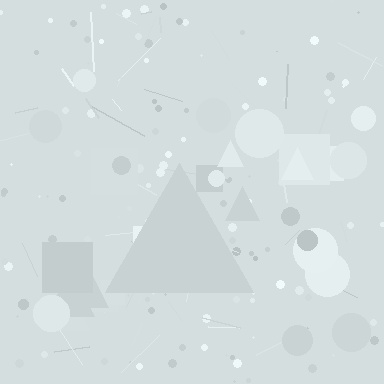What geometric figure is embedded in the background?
A triangle is embedded in the background.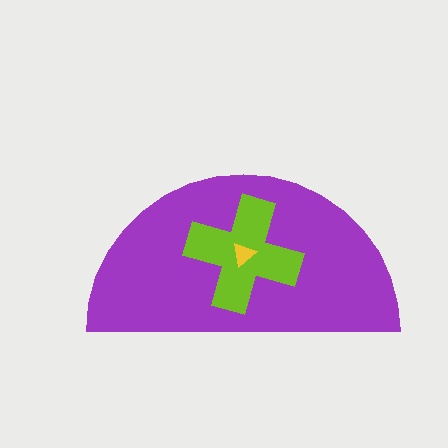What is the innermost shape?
The yellow triangle.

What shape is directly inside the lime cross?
The yellow triangle.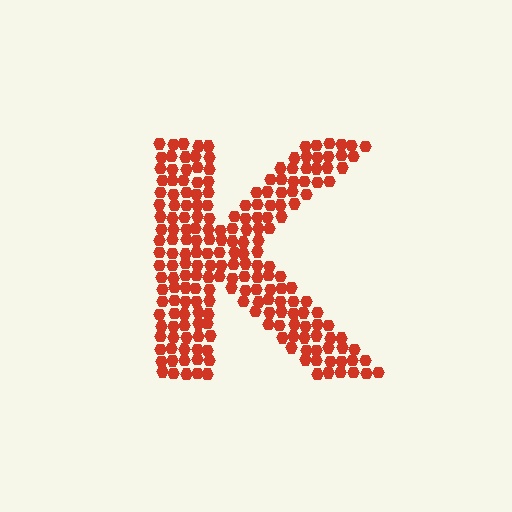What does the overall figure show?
The overall figure shows the letter K.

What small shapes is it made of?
It is made of small hexagons.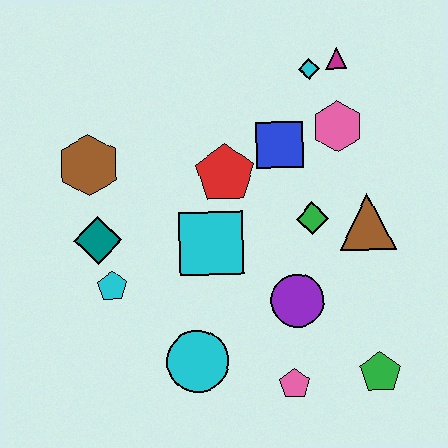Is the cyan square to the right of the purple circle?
No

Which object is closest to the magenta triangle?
The cyan diamond is closest to the magenta triangle.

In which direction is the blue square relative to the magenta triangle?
The blue square is below the magenta triangle.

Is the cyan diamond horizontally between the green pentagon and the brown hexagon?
Yes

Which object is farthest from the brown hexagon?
The green pentagon is farthest from the brown hexagon.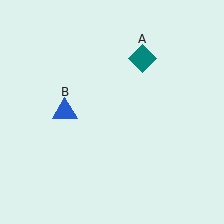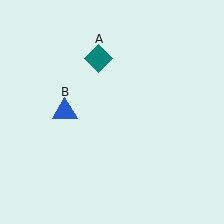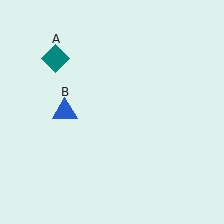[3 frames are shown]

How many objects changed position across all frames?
1 object changed position: teal diamond (object A).